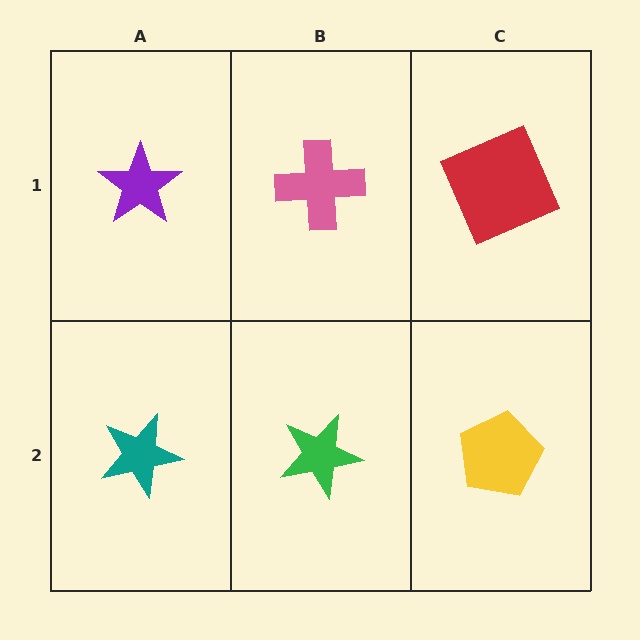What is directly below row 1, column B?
A green star.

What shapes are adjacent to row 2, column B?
A pink cross (row 1, column B), a teal star (row 2, column A), a yellow pentagon (row 2, column C).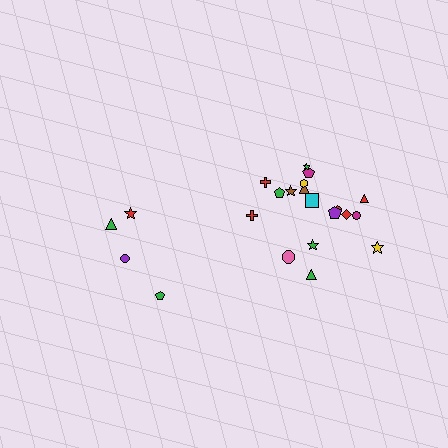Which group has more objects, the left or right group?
The right group.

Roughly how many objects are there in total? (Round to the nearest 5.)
Roughly 20 objects in total.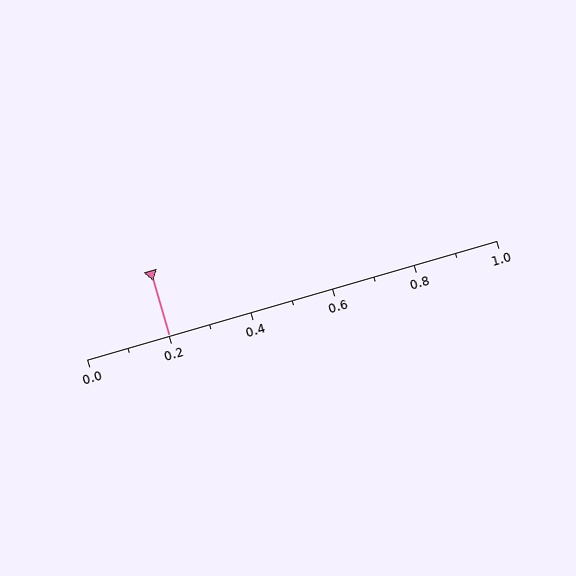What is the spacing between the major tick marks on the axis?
The major ticks are spaced 0.2 apart.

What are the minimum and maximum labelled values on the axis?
The axis runs from 0.0 to 1.0.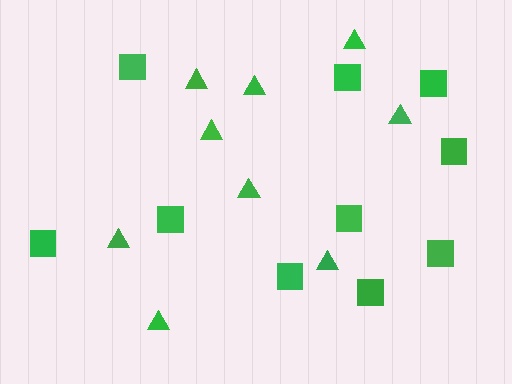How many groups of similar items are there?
There are 2 groups: one group of squares (10) and one group of triangles (9).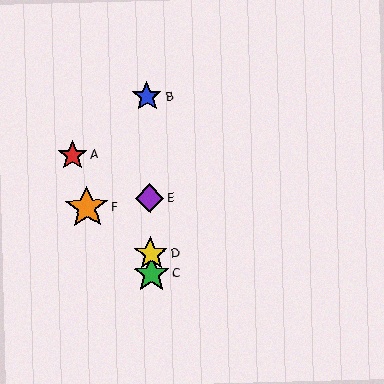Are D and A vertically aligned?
No, D is at x≈151 and A is at x≈73.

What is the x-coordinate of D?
Object D is at x≈151.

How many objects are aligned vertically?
4 objects (B, C, D, E) are aligned vertically.